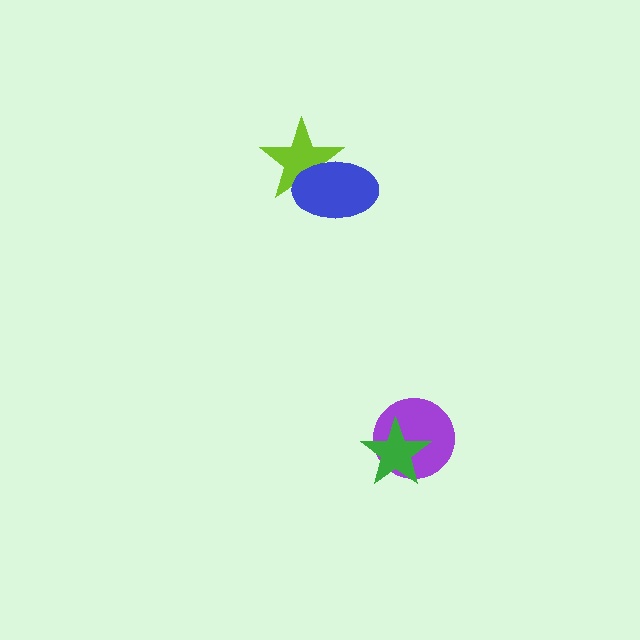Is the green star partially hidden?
No, no other shape covers it.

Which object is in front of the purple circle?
The green star is in front of the purple circle.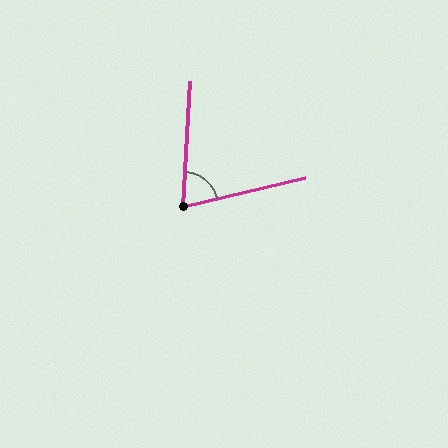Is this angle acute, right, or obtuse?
It is acute.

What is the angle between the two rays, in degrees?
Approximately 73 degrees.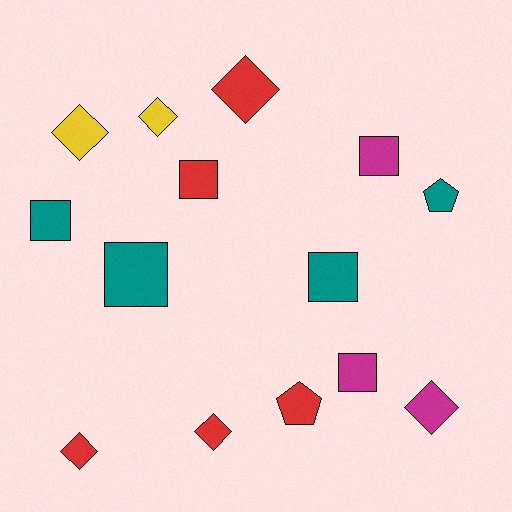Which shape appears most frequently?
Square, with 6 objects.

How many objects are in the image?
There are 14 objects.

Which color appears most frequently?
Red, with 5 objects.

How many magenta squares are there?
There are 2 magenta squares.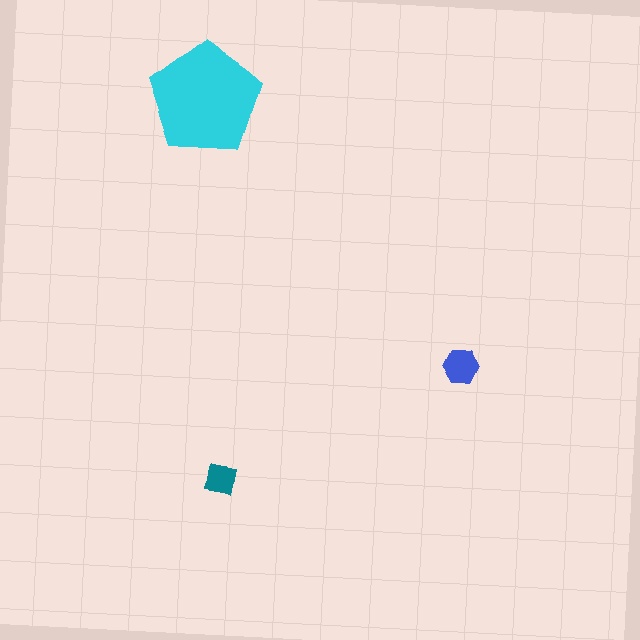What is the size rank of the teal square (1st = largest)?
3rd.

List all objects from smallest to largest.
The teal square, the blue hexagon, the cyan pentagon.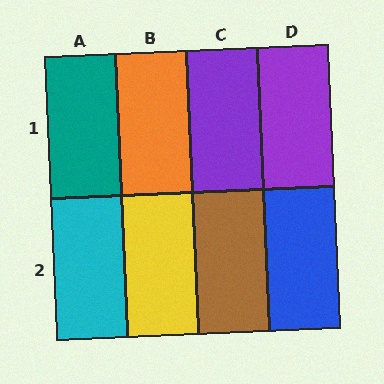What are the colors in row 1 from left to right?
Teal, orange, purple, purple.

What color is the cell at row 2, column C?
Brown.